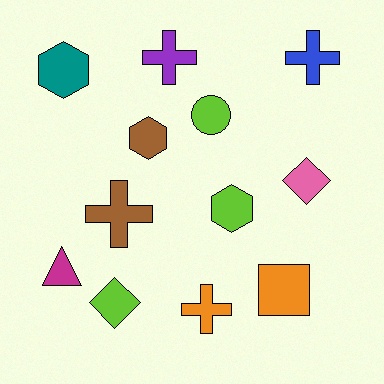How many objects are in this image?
There are 12 objects.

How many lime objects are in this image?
There are 3 lime objects.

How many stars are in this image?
There are no stars.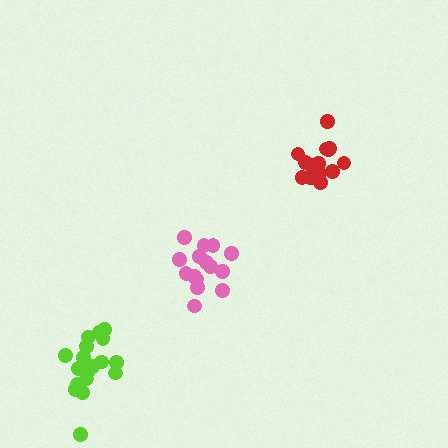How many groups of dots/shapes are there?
There are 3 groups.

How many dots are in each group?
Group 1: 15 dots, Group 2: 20 dots, Group 3: 16 dots (51 total).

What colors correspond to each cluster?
The clusters are colored: pink, lime, red.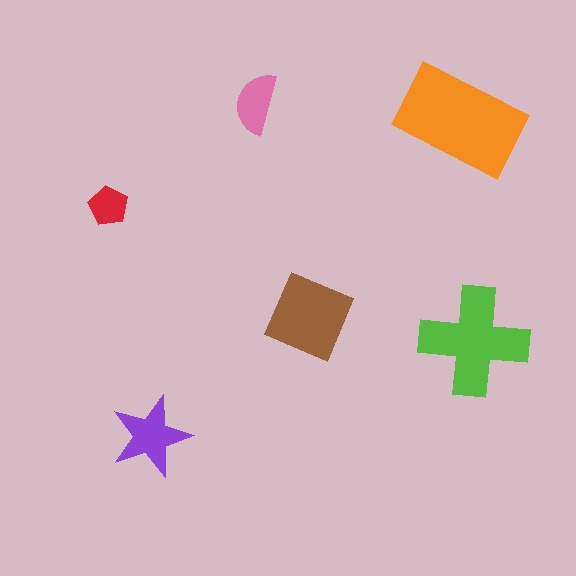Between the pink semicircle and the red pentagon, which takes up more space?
The pink semicircle.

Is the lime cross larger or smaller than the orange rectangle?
Smaller.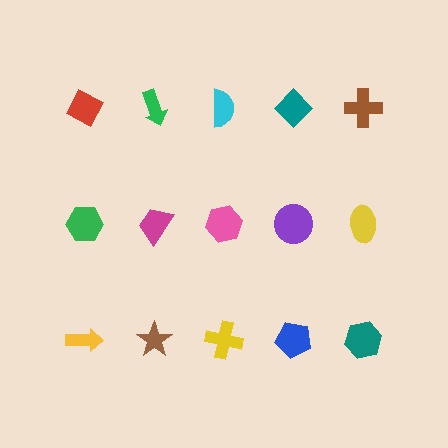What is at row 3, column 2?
A brown star.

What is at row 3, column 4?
A blue pentagon.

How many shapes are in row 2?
5 shapes.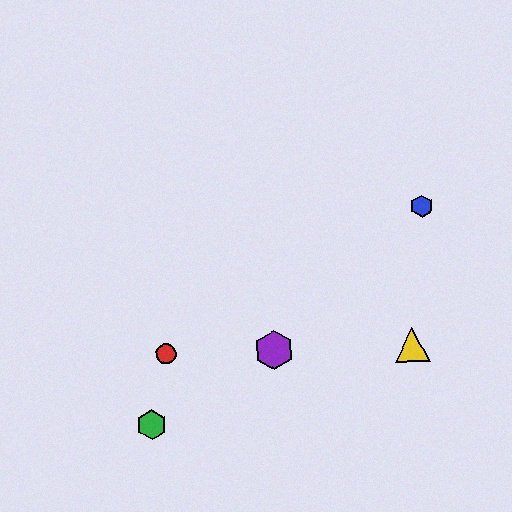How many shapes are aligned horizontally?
3 shapes (the red circle, the yellow triangle, the purple hexagon) are aligned horizontally.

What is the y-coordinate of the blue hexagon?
The blue hexagon is at y≈206.